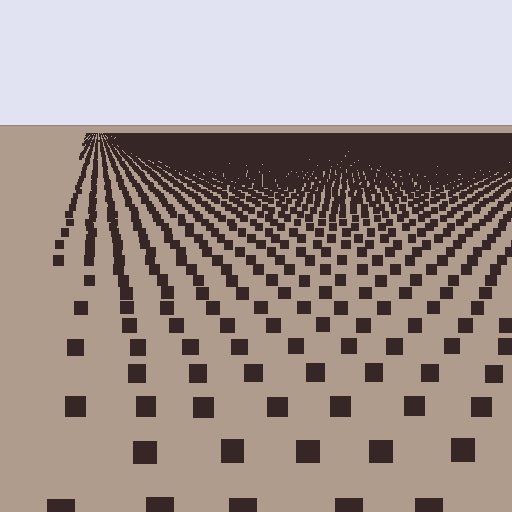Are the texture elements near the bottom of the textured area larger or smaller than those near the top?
Larger. Near the bottom, elements are closer to the viewer and appear at a bigger on-screen size.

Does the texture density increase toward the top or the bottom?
Density increases toward the top.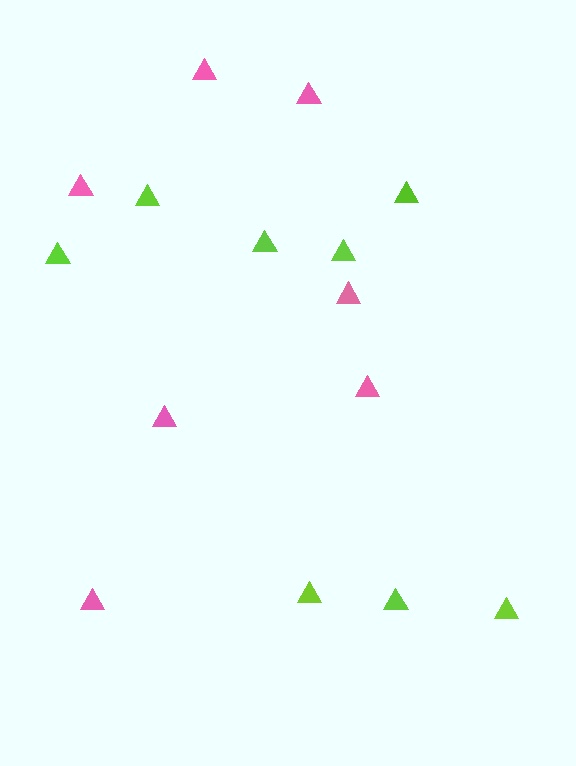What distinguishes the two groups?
There are 2 groups: one group of pink triangles (7) and one group of lime triangles (8).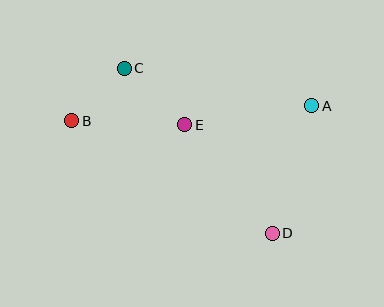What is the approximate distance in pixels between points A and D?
The distance between A and D is approximately 133 pixels.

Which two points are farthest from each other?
Points A and B are farthest from each other.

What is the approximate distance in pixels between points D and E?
The distance between D and E is approximately 139 pixels.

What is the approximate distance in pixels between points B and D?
The distance between B and D is approximately 230 pixels.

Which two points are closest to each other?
Points B and C are closest to each other.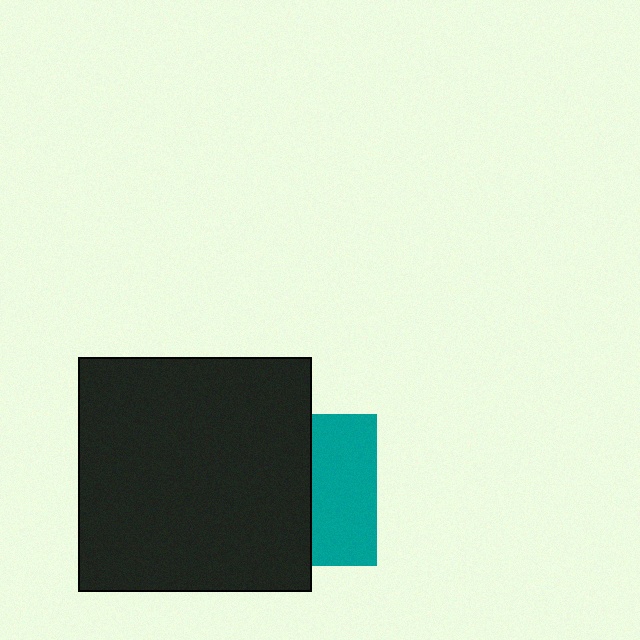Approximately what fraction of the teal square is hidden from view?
Roughly 57% of the teal square is hidden behind the black square.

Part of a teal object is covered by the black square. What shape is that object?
It is a square.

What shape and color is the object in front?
The object in front is a black square.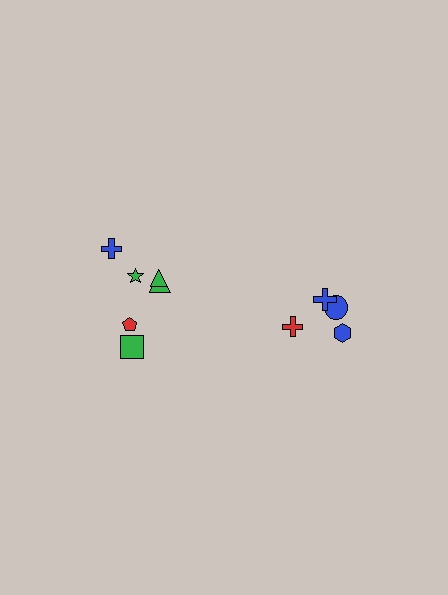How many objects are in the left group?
There are 6 objects.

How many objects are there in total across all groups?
There are 10 objects.